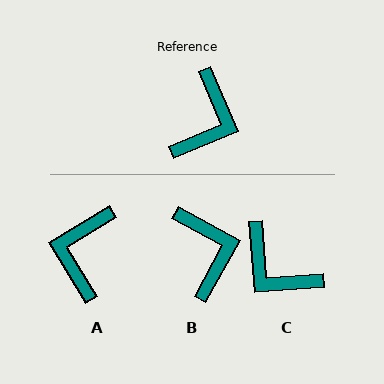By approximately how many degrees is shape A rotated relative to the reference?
Approximately 172 degrees clockwise.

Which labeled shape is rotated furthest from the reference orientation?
A, about 172 degrees away.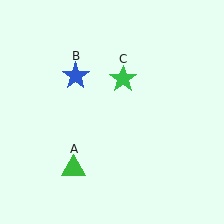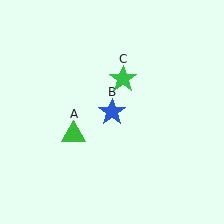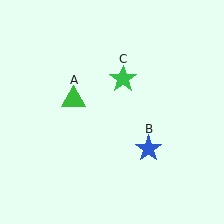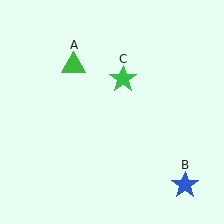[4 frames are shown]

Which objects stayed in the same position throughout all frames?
Green star (object C) remained stationary.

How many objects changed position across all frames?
2 objects changed position: green triangle (object A), blue star (object B).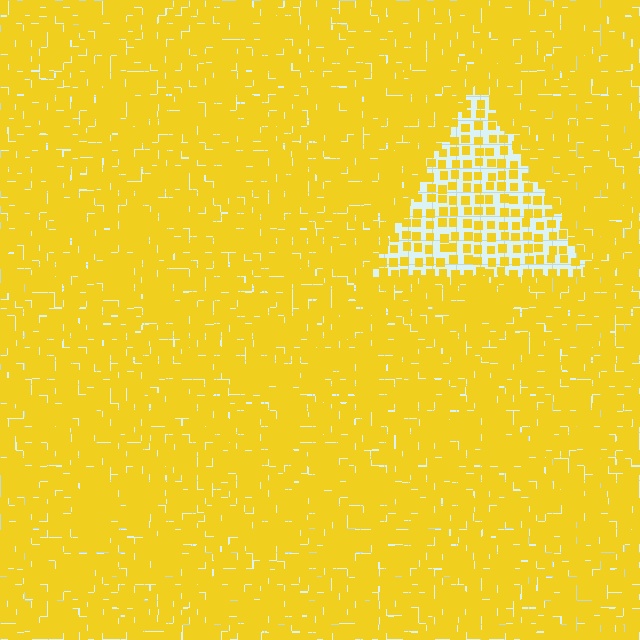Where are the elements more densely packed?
The elements are more densely packed outside the triangle boundary.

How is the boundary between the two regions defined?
The boundary is defined by a change in element density (approximately 2.4x ratio). All elements are the same color, size, and shape.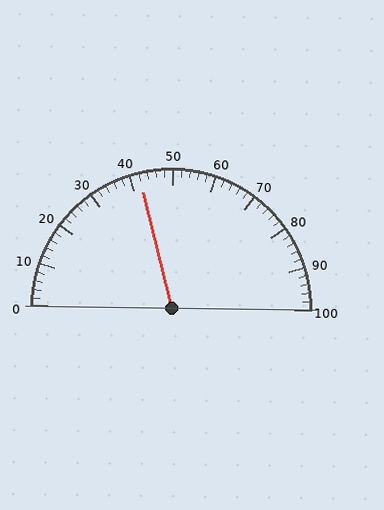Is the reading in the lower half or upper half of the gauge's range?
The reading is in the lower half of the range (0 to 100).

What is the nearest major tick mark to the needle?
The nearest major tick mark is 40.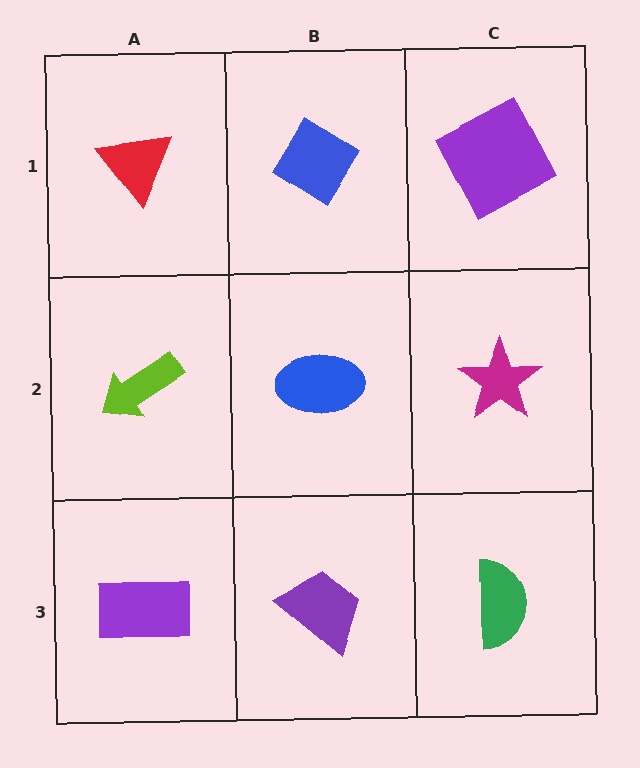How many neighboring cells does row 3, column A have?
2.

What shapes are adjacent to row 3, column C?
A magenta star (row 2, column C), a purple trapezoid (row 3, column B).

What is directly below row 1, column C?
A magenta star.